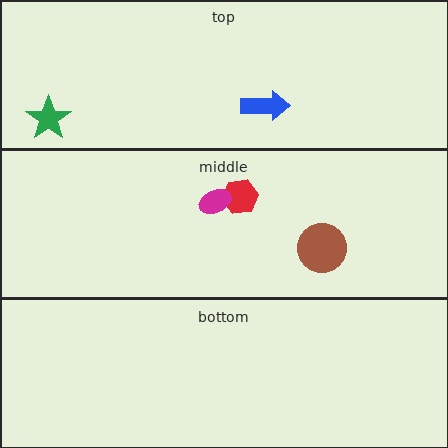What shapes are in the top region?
The blue arrow, the green star.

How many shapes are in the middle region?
3.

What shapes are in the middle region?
The red hexagon, the magenta ellipse, the brown circle.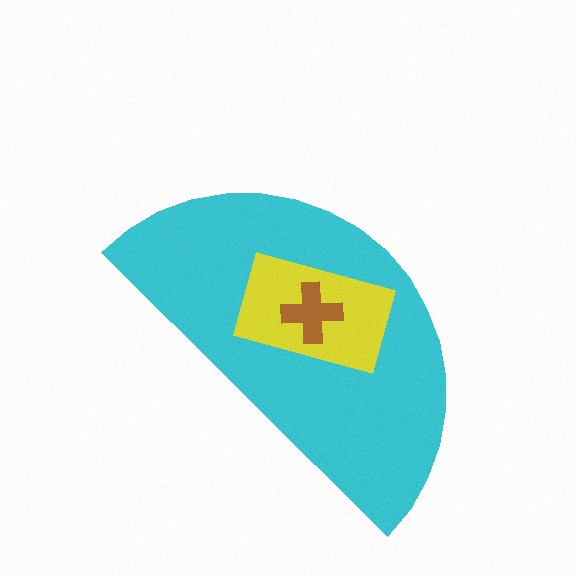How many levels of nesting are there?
3.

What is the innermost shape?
The brown cross.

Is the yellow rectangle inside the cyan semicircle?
Yes.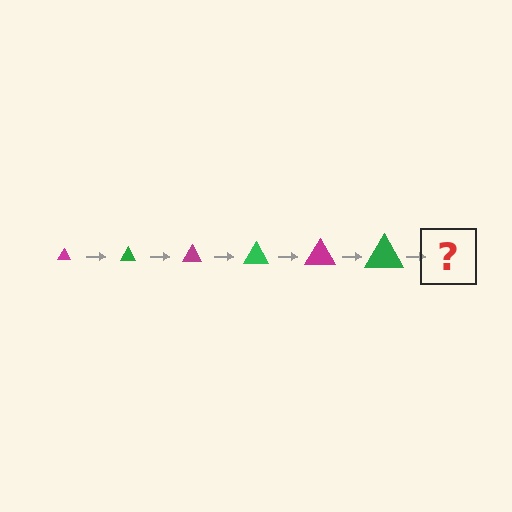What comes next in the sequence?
The next element should be a magenta triangle, larger than the previous one.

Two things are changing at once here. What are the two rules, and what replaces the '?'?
The two rules are that the triangle grows larger each step and the color cycles through magenta and green. The '?' should be a magenta triangle, larger than the previous one.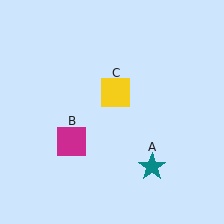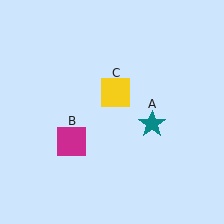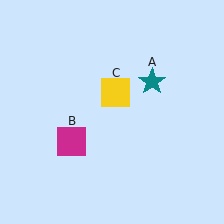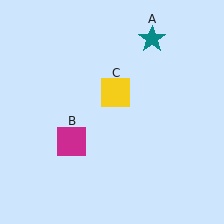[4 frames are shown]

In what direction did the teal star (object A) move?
The teal star (object A) moved up.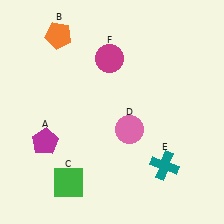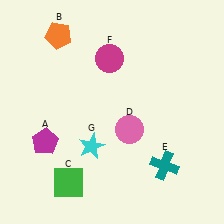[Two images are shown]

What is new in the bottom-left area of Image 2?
A cyan star (G) was added in the bottom-left area of Image 2.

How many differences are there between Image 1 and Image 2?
There is 1 difference between the two images.